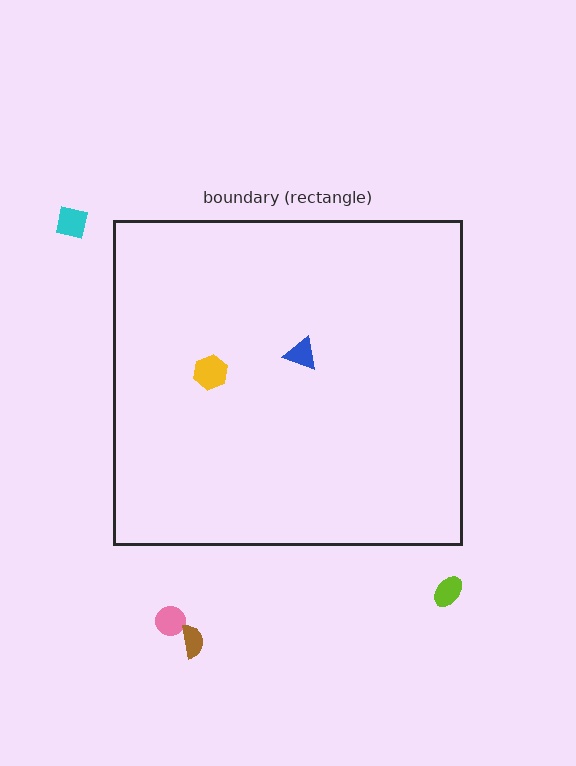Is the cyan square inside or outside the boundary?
Outside.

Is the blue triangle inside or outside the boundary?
Inside.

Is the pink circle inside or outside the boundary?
Outside.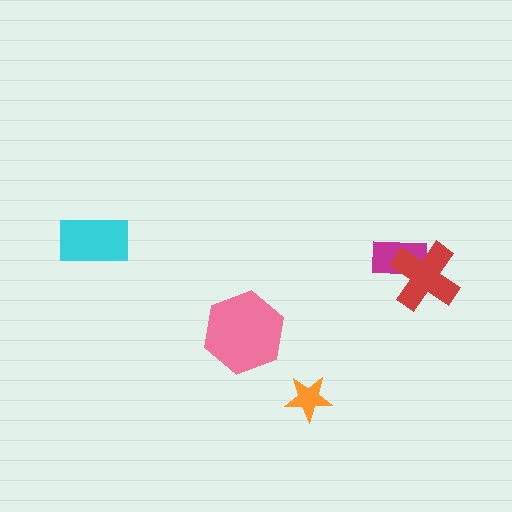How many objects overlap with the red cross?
1 object overlaps with the red cross.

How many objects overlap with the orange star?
0 objects overlap with the orange star.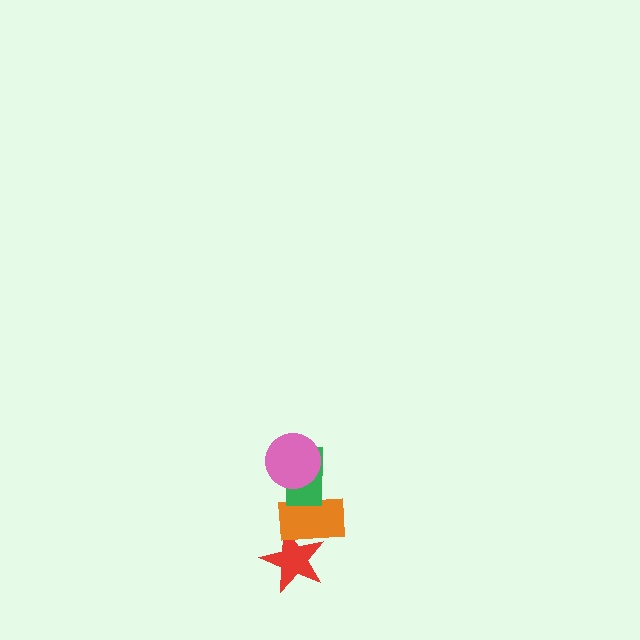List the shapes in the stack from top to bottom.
From top to bottom: the pink circle, the green rectangle, the orange rectangle, the red star.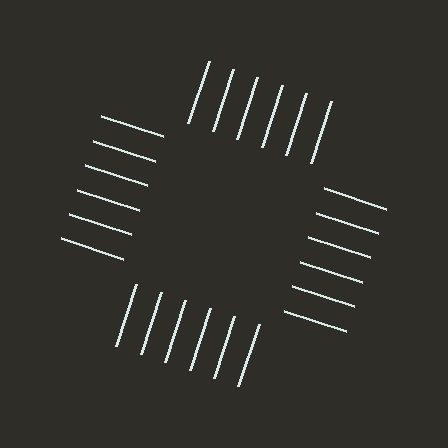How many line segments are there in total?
24 — 6 along each of the 4 edges.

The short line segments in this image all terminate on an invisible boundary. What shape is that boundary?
An illusory square — the line segments terminate on its edges but no continuous stroke is drawn.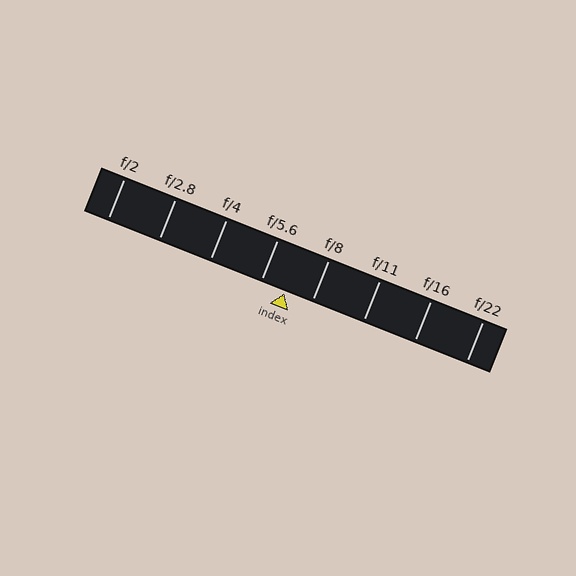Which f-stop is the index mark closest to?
The index mark is closest to f/5.6.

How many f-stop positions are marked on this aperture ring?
There are 8 f-stop positions marked.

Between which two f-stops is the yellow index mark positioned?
The index mark is between f/5.6 and f/8.